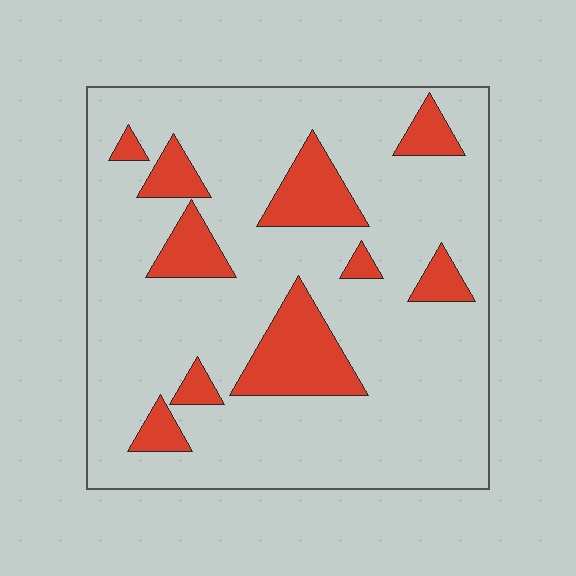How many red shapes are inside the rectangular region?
10.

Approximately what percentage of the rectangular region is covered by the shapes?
Approximately 20%.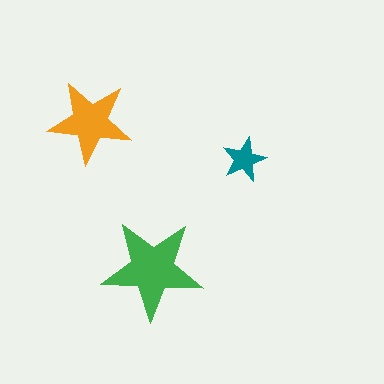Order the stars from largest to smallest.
the green one, the orange one, the teal one.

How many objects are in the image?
There are 3 objects in the image.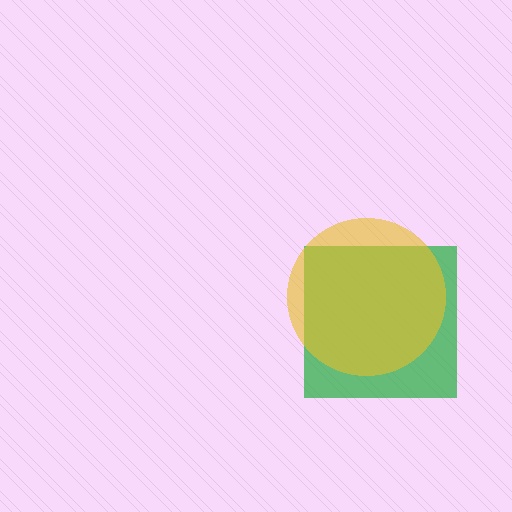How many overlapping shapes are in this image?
There are 2 overlapping shapes in the image.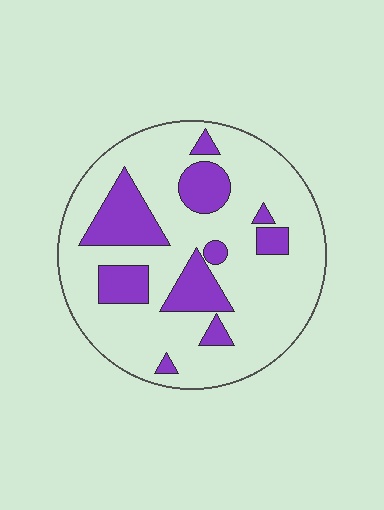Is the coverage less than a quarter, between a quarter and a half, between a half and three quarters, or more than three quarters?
Less than a quarter.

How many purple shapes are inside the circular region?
10.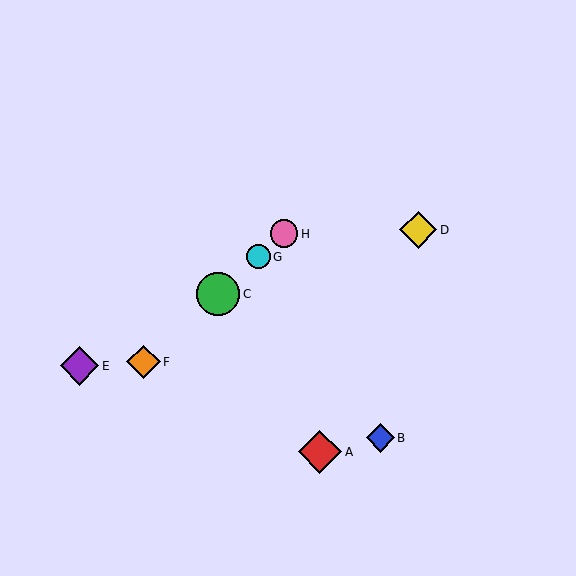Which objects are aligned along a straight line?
Objects C, F, G, H are aligned along a straight line.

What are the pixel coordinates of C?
Object C is at (218, 294).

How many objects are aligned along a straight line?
4 objects (C, F, G, H) are aligned along a straight line.